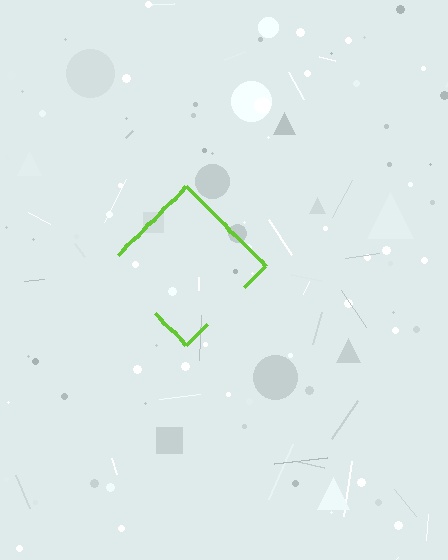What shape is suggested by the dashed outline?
The dashed outline suggests a diamond.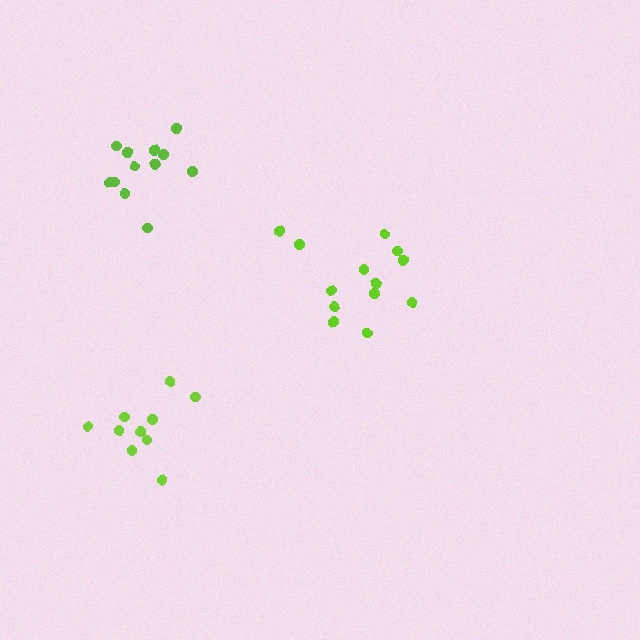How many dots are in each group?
Group 1: 10 dots, Group 2: 12 dots, Group 3: 13 dots (35 total).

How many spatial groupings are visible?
There are 3 spatial groupings.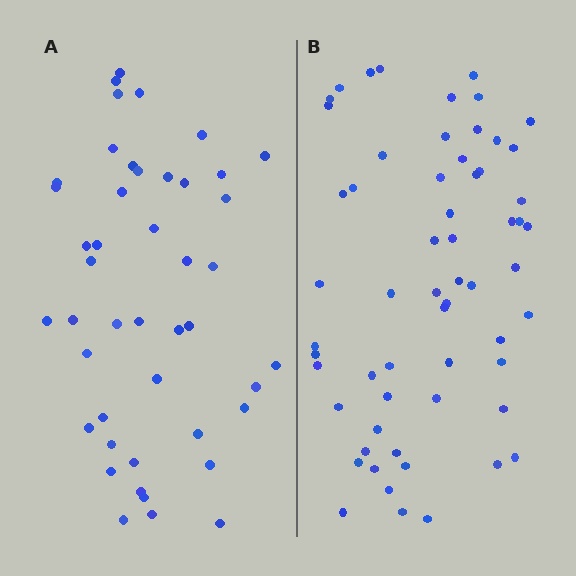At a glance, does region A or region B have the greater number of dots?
Region B (the right region) has more dots.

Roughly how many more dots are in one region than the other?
Region B has approximately 15 more dots than region A.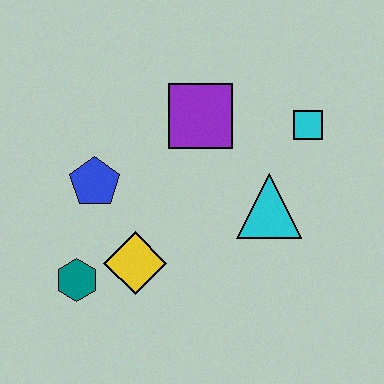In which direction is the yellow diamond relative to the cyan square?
The yellow diamond is to the left of the cyan square.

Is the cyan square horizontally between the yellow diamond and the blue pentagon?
No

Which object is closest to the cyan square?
The cyan triangle is closest to the cyan square.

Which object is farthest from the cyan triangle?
The teal hexagon is farthest from the cyan triangle.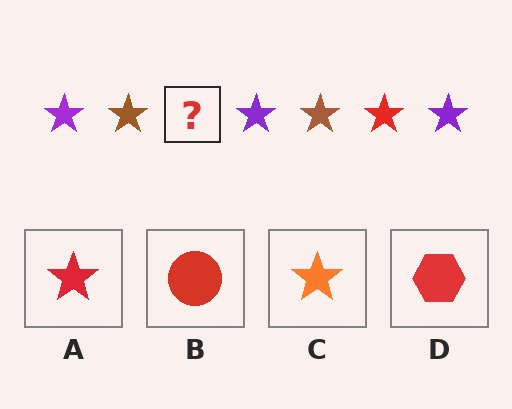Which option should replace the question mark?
Option A.